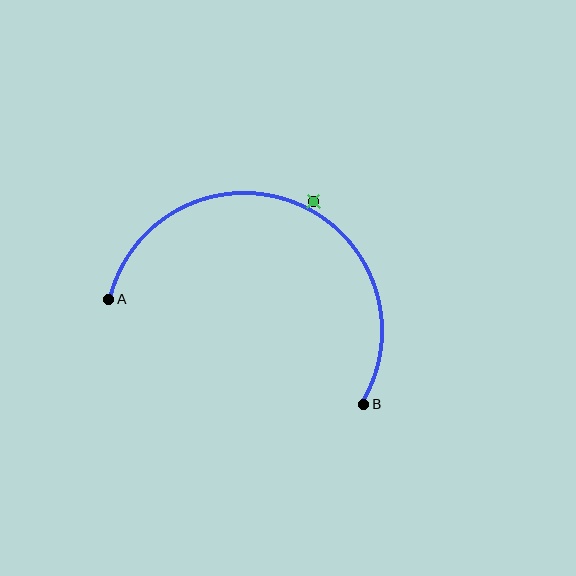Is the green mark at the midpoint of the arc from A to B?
No — the green mark does not lie on the arc at all. It sits slightly outside the curve.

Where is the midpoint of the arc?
The arc midpoint is the point on the curve farthest from the straight line joining A and B. It sits above that line.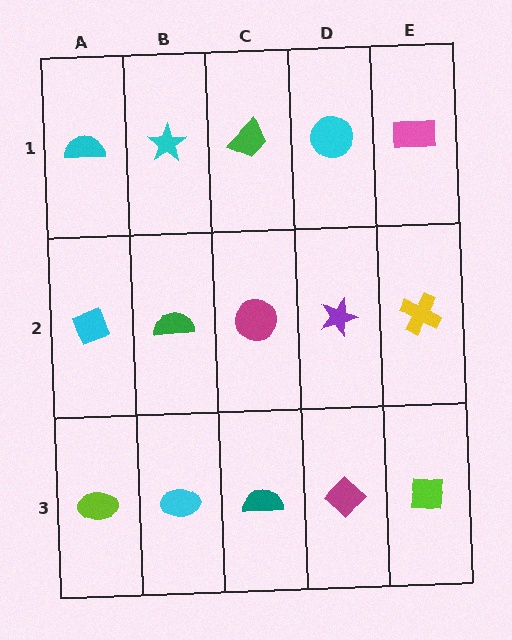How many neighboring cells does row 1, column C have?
3.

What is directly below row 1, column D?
A purple star.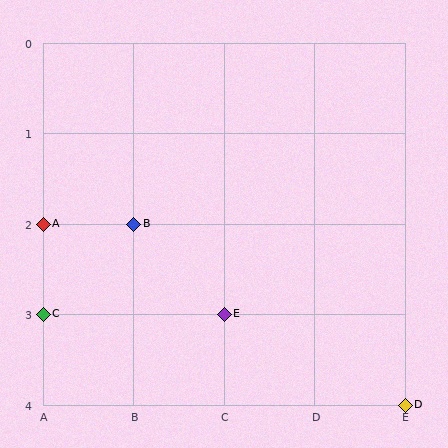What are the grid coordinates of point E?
Point E is at grid coordinates (C, 3).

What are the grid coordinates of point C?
Point C is at grid coordinates (A, 3).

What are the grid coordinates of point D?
Point D is at grid coordinates (E, 4).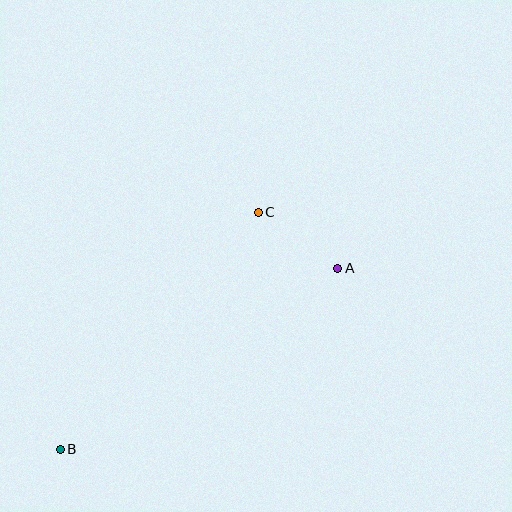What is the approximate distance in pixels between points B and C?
The distance between B and C is approximately 309 pixels.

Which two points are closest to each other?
Points A and C are closest to each other.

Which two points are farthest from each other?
Points A and B are farthest from each other.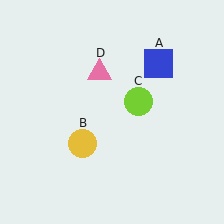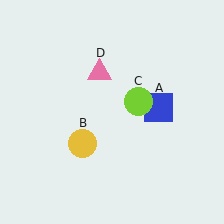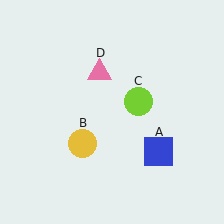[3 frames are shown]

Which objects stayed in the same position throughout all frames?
Yellow circle (object B) and lime circle (object C) and pink triangle (object D) remained stationary.